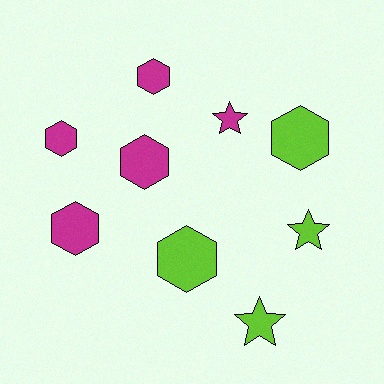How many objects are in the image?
There are 9 objects.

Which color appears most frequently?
Magenta, with 5 objects.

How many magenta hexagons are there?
There are 4 magenta hexagons.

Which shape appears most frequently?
Hexagon, with 6 objects.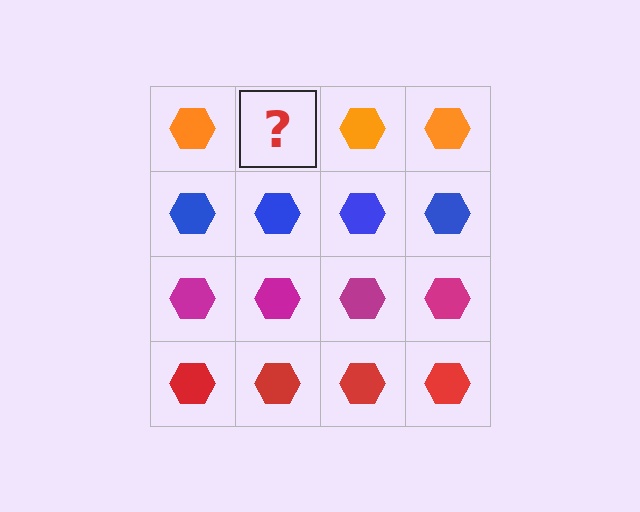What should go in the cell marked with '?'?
The missing cell should contain an orange hexagon.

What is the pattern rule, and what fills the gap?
The rule is that each row has a consistent color. The gap should be filled with an orange hexagon.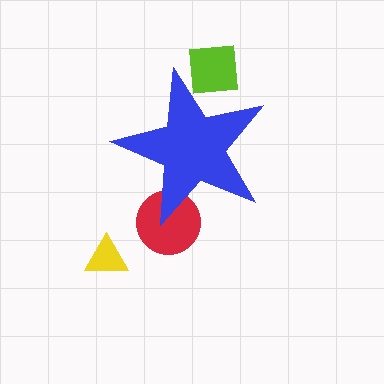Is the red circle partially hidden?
Yes, the red circle is partially hidden behind the blue star.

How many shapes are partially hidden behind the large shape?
2 shapes are partially hidden.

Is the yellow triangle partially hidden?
No, the yellow triangle is fully visible.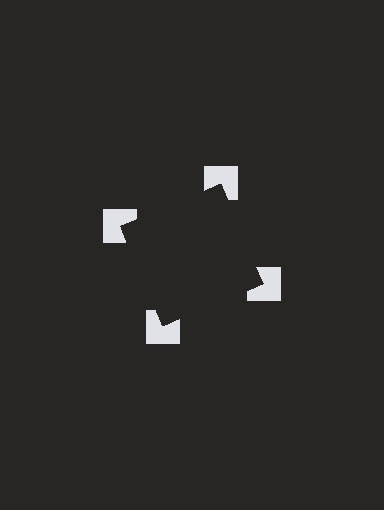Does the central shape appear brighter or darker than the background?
It typically appears slightly darker than the background, even though no actual brightness change is drawn.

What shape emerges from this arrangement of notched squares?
An illusory square — its edges are inferred from the aligned wedge cuts in the notched squares, not physically drawn.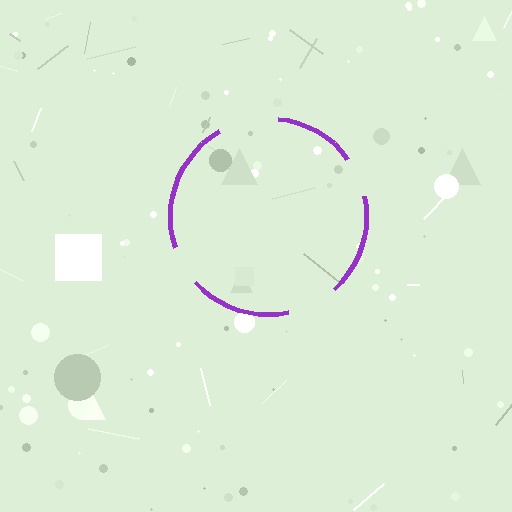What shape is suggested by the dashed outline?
The dashed outline suggests a circle.